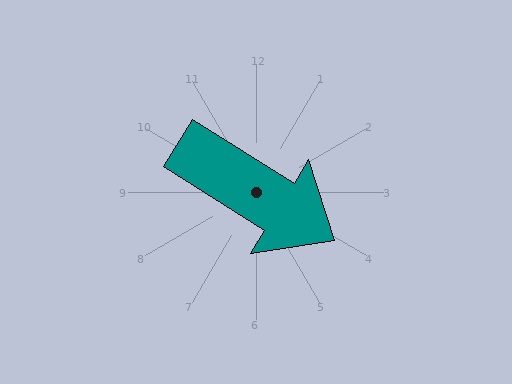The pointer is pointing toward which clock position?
Roughly 4 o'clock.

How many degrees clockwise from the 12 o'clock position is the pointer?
Approximately 122 degrees.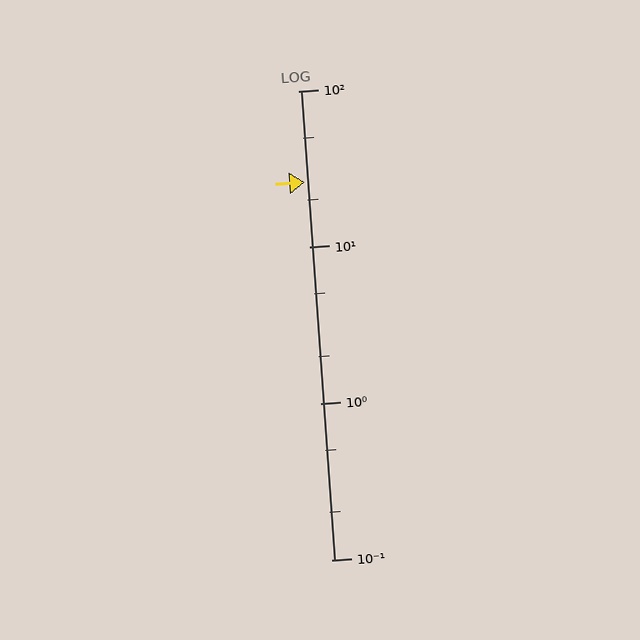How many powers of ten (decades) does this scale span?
The scale spans 3 decades, from 0.1 to 100.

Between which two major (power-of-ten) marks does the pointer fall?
The pointer is between 10 and 100.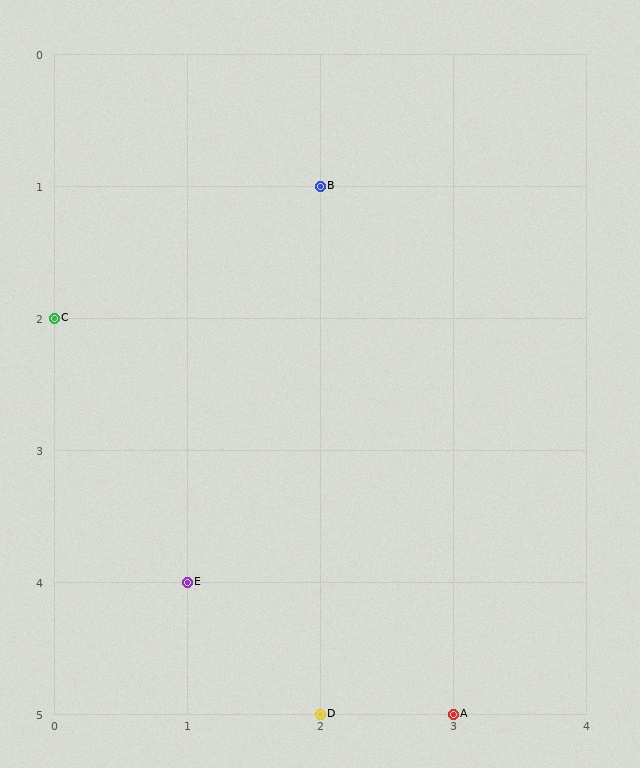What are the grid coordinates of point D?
Point D is at grid coordinates (2, 5).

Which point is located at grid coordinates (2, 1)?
Point B is at (2, 1).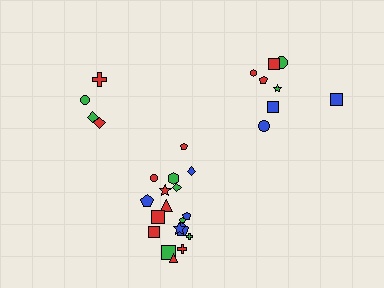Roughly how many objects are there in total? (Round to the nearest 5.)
Roughly 30 objects in total.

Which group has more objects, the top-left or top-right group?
The top-right group.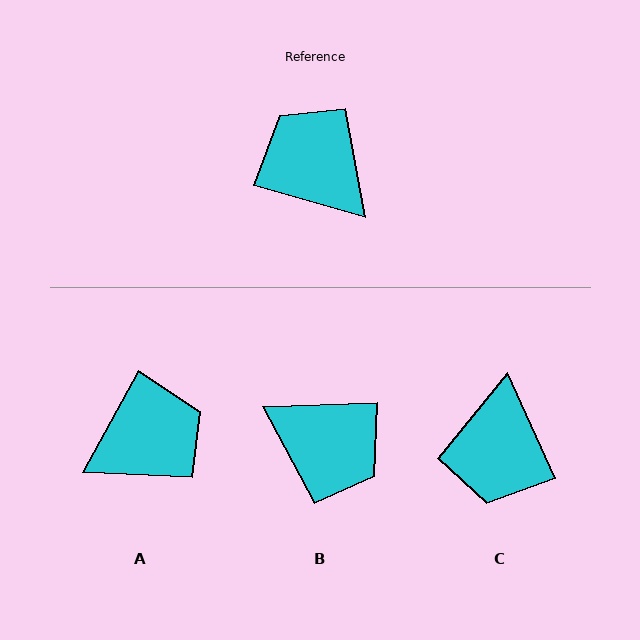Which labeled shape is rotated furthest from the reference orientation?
B, about 162 degrees away.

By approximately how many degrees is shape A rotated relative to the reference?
Approximately 103 degrees clockwise.